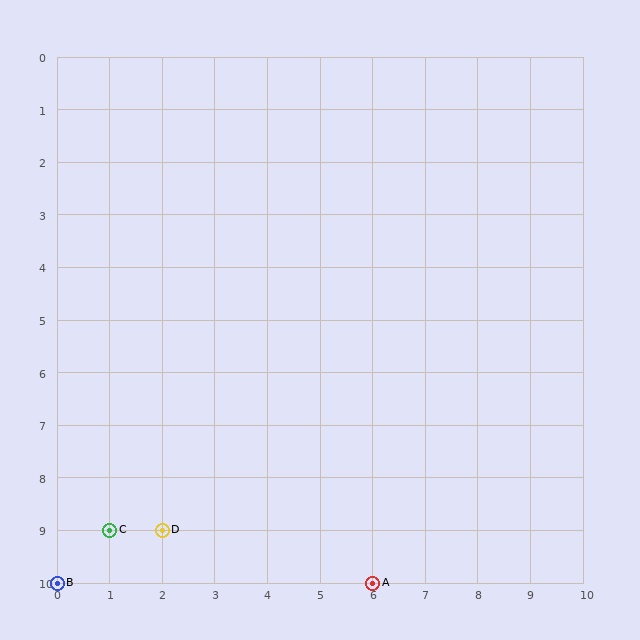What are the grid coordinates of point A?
Point A is at grid coordinates (6, 10).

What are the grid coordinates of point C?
Point C is at grid coordinates (1, 9).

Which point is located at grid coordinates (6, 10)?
Point A is at (6, 10).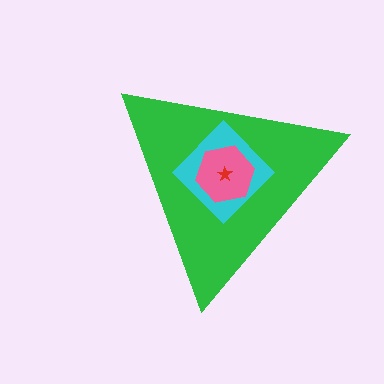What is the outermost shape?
The green triangle.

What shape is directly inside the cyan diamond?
The pink hexagon.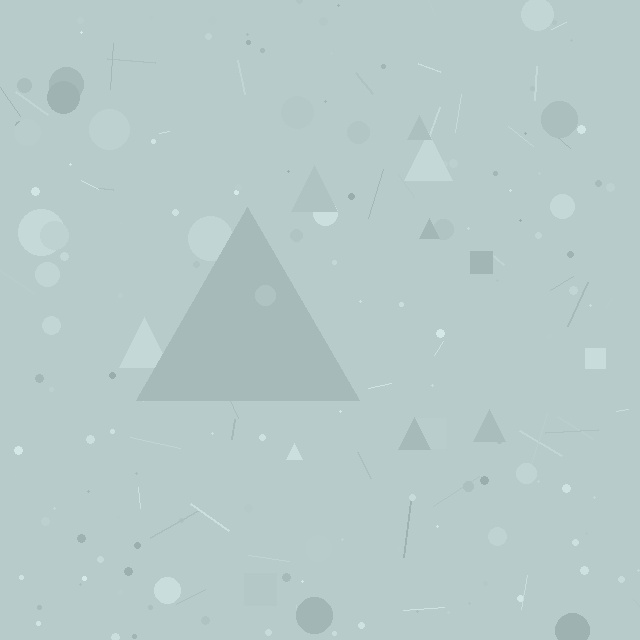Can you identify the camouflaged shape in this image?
The camouflaged shape is a triangle.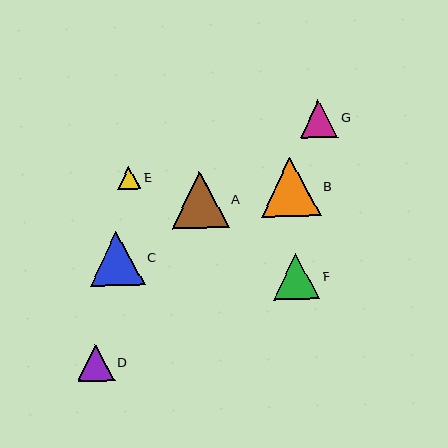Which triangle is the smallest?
Triangle E is the smallest with a size of approximately 23 pixels.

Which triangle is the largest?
Triangle B is the largest with a size of approximately 59 pixels.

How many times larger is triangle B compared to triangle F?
Triangle B is approximately 1.3 times the size of triangle F.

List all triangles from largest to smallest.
From largest to smallest: B, A, C, F, G, D, E.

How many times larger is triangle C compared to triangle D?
Triangle C is approximately 1.5 times the size of triangle D.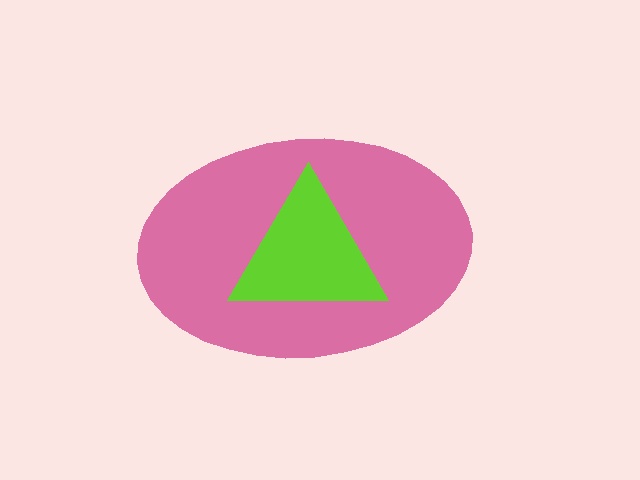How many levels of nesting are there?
2.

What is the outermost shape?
The pink ellipse.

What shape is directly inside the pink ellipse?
The lime triangle.